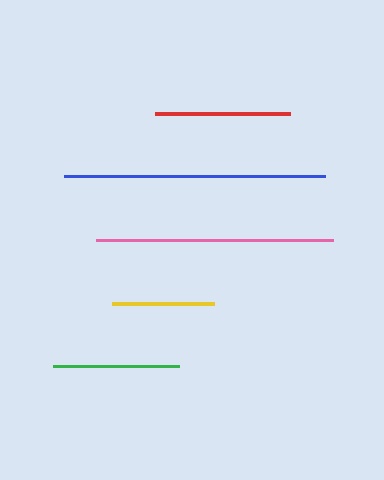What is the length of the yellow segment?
The yellow segment is approximately 102 pixels long.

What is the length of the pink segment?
The pink segment is approximately 238 pixels long.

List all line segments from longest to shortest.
From longest to shortest: blue, pink, red, green, yellow.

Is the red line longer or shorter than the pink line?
The pink line is longer than the red line.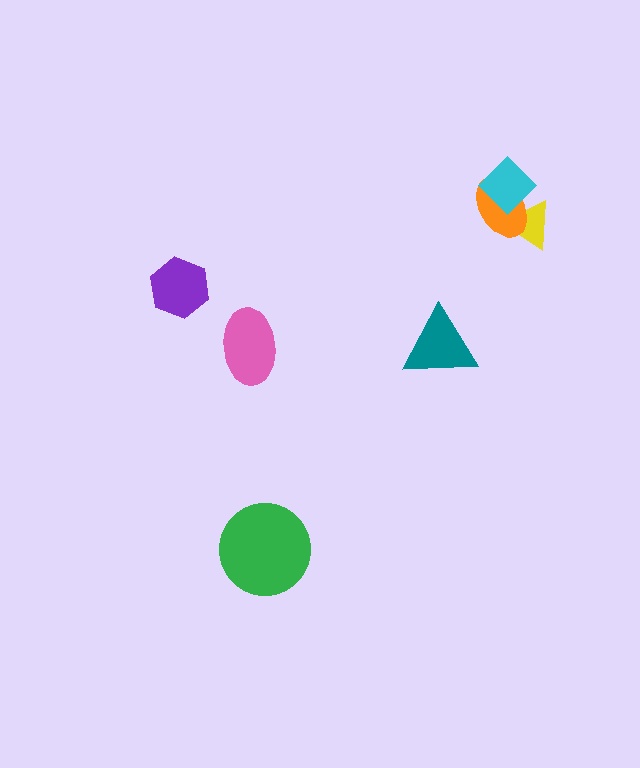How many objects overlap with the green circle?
0 objects overlap with the green circle.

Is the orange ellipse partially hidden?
Yes, it is partially covered by another shape.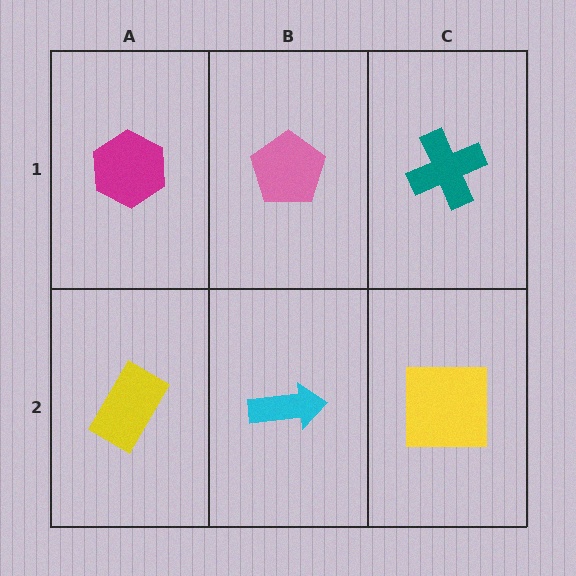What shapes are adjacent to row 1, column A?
A yellow rectangle (row 2, column A), a pink pentagon (row 1, column B).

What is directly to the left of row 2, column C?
A cyan arrow.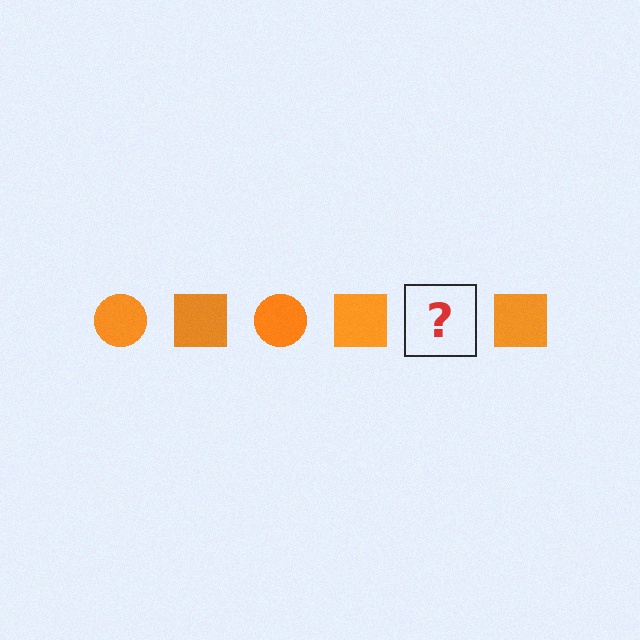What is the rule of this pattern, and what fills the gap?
The rule is that the pattern cycles through circle, square shapes in orange. The gap should be filled with an orange circle.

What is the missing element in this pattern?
The missing element is an orange circle.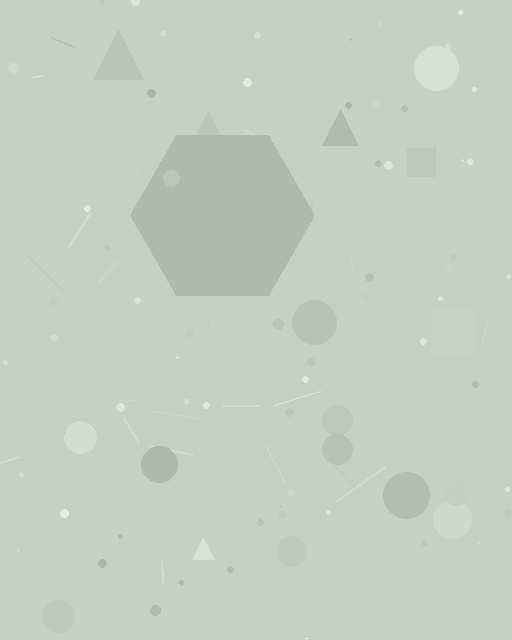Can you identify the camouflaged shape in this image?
The camouflaged shape is a hexagon.